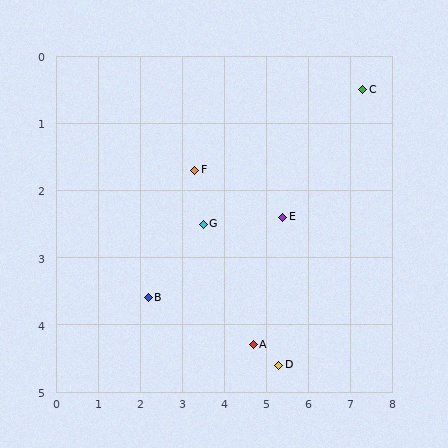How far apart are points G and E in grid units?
Points G and E are about 1.9 grid units apart.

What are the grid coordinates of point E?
Point E is at approximately (5.4, 2.4).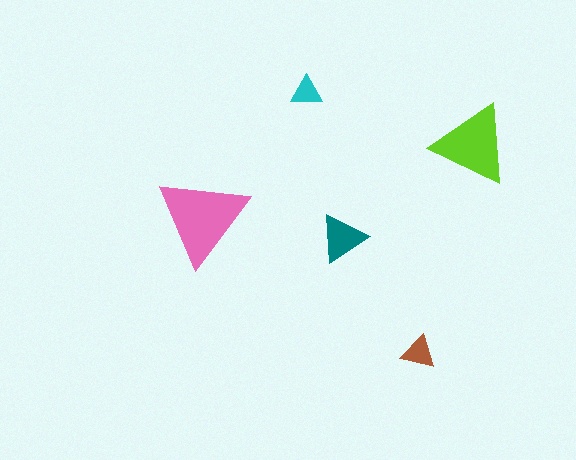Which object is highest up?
The cyan triangle is topmost.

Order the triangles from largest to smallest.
the pink one, the lime one, the teal one, the brown one, the cyan one.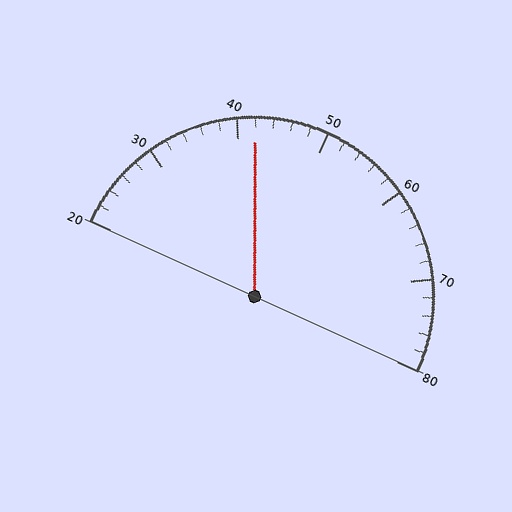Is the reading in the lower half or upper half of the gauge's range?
The reading is in the lower half of the range (20 to 80).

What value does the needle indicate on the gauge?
The needle indicates approximately 42.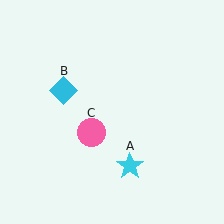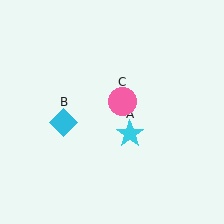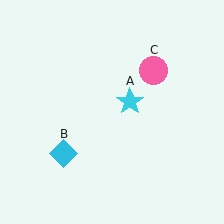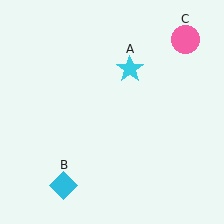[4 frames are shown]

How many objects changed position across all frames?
3 objects changed position: cyan star (object A), cyan diamond (object B), pink circle (object C).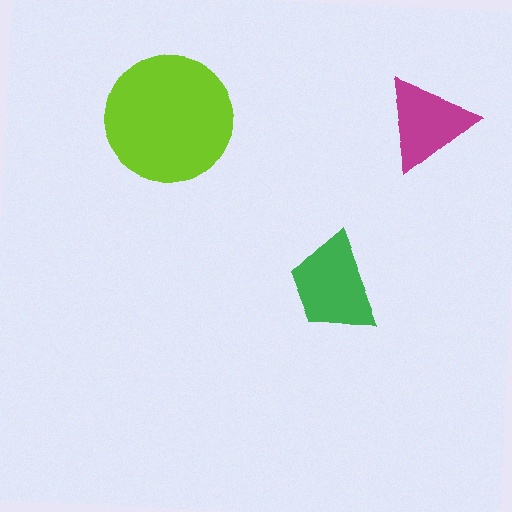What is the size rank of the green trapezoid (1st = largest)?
2nd.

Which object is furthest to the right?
The magenta triangle is rightmost.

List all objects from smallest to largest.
The magenta triangle, the green trapezoid, the lime circle.